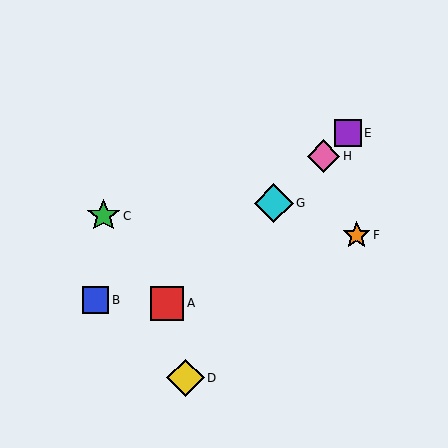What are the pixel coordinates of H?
Object H is at (324, 156).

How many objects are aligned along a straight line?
4 objects (A, E, G, H) are aligned along a straight line.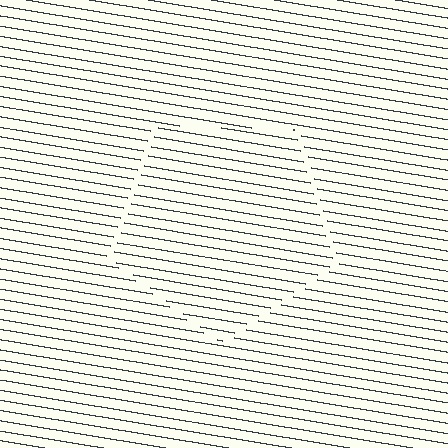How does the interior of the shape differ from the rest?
The interior of the shape contains the same grating, shifted by half a period — the contour is defined by the phase discontinuity where line-ends from the inner and outer gratings abut.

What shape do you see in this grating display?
An illusory pentagon. The interior of the shape contains the same grating, shifted by half a period — the contour is defined by the phase discontinuity where line-ends from the inner and outer gratings abut.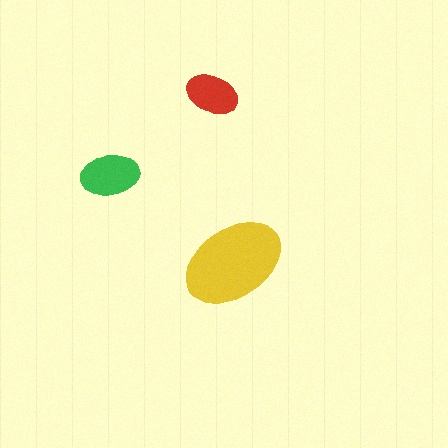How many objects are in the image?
There are 3 objects in the image.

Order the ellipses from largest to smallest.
the yellow one, the green one, the red one.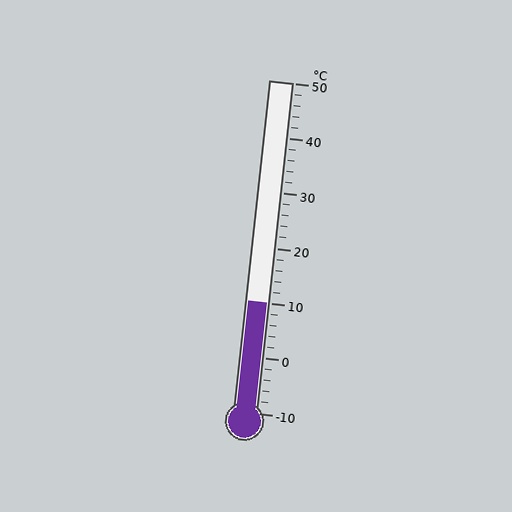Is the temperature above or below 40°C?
The temperature is below 40°C.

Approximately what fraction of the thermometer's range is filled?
The thermometer is filled to approximately 35% of its range.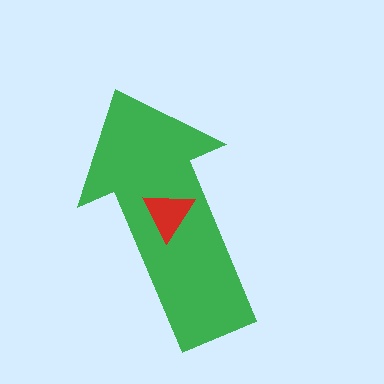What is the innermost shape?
The red triangle.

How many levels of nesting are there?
2.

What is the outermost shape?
The green arrow.